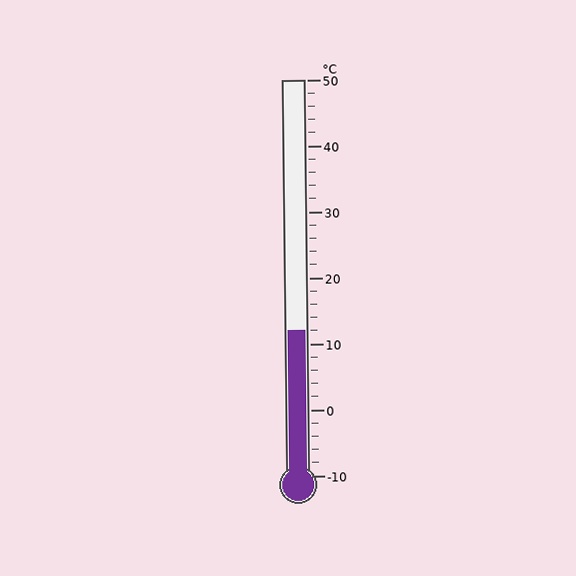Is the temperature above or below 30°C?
The temperature is below 30°C.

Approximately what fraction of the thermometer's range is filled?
The thermometer is filled to approximately 35% of its range.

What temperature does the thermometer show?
The thermometer shows approximately 12°C.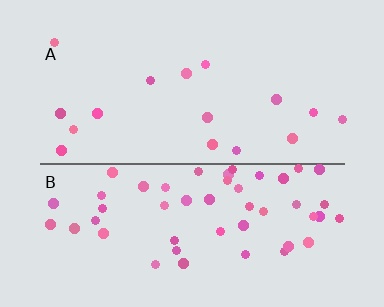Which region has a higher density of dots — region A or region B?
B (the bottom).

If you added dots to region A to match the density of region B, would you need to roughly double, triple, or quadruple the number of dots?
Approximately triple.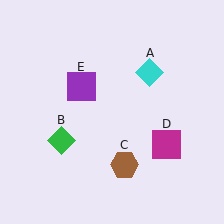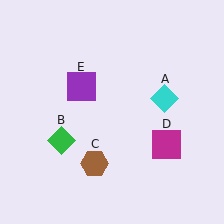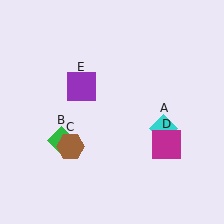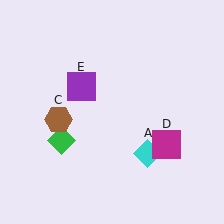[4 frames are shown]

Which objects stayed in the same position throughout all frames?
Green diamond (object B) and magenta square (object D) and purple square (object E) remained stationary.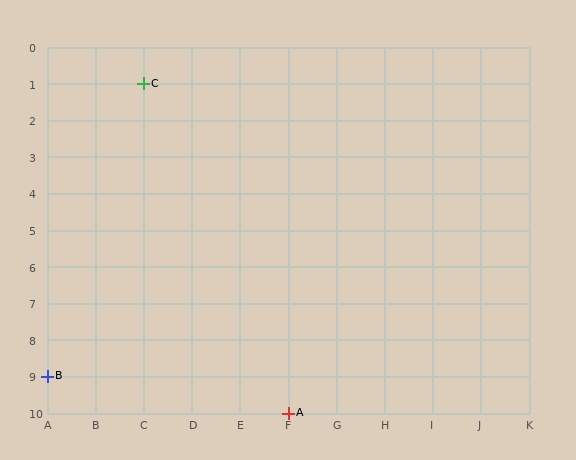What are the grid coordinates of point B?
Point B is at grid coordinates (A, 9).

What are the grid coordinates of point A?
Point A is at grid coordinates (F, 10).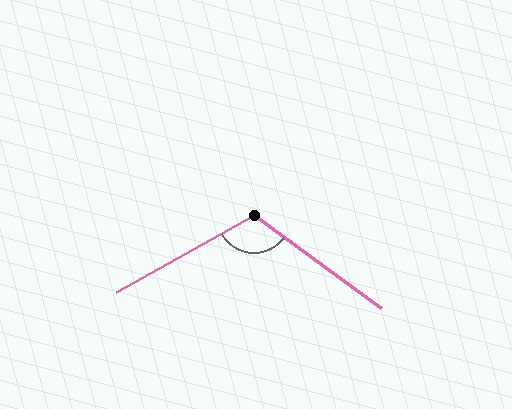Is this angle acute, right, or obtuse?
It is obtuse.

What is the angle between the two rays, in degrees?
Approximately 114 degrees.